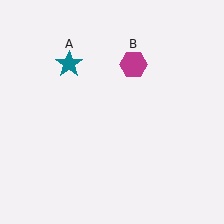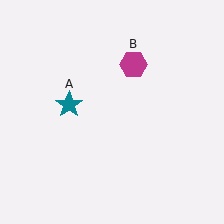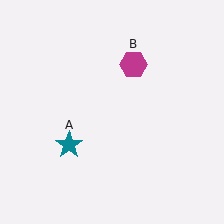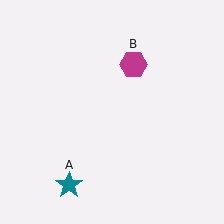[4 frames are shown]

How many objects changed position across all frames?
1 object changed position: teal star (object A).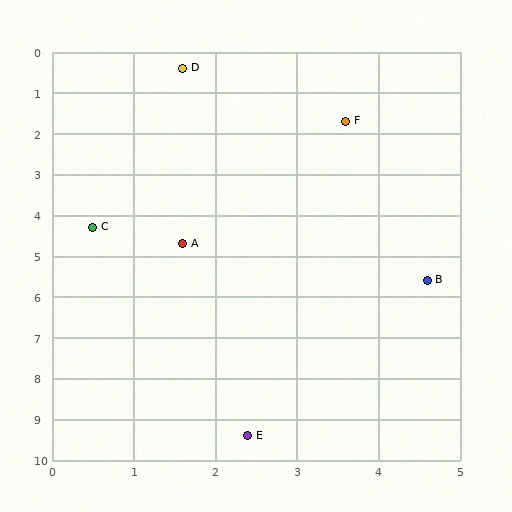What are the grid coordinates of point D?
Point D is at approximately (1.6, 0.4).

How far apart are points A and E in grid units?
Points A and E are about 4.8 grid units apart.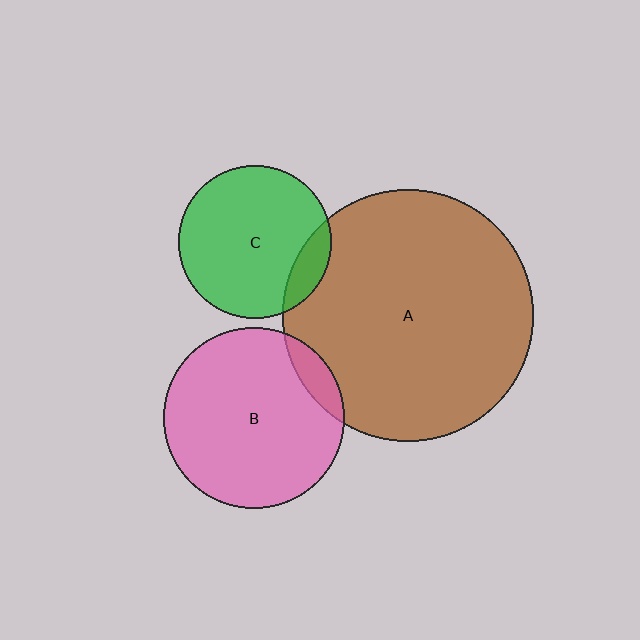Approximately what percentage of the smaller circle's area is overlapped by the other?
Approximately 10%.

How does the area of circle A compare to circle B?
Approximately 1.9 times.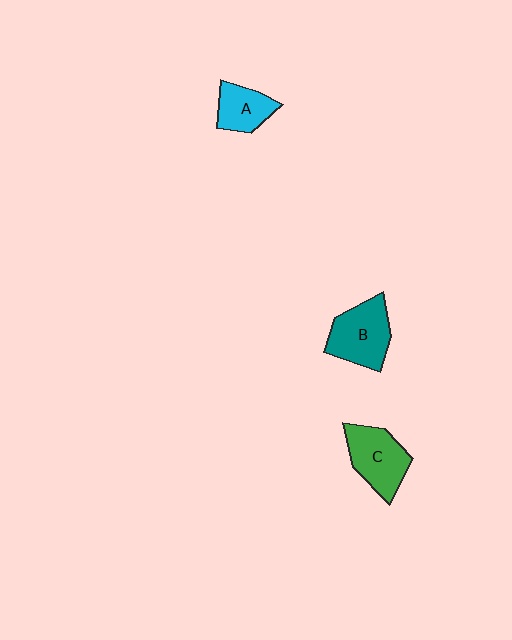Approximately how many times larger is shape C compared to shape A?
Approximately 1.5 times.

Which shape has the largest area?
Shape B (teal).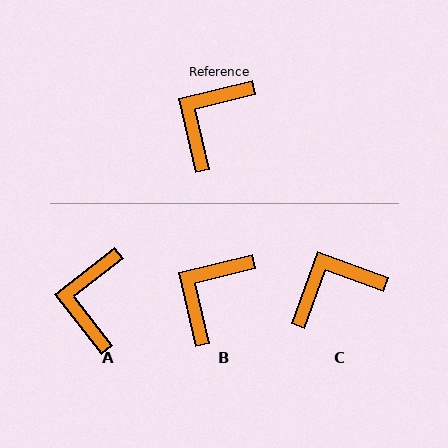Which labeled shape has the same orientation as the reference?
B.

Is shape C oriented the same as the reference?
No, it is off by about 33 degrees.